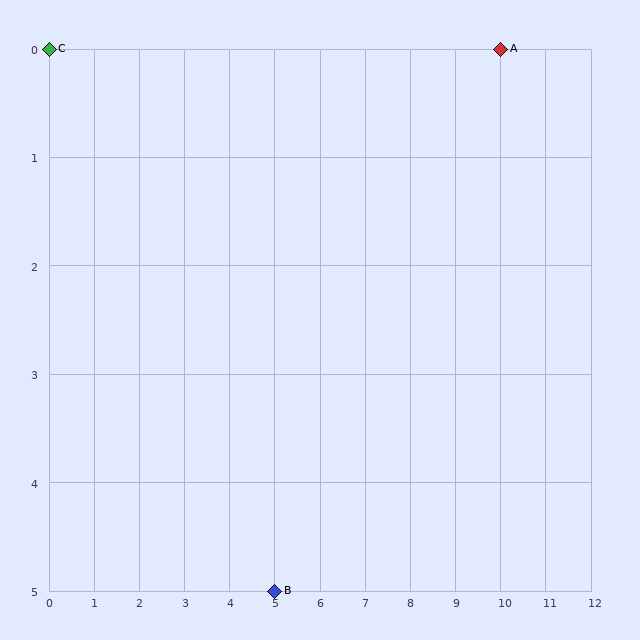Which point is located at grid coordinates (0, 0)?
Point C is at (0, 0).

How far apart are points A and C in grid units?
Points A and C are 10 columns apart.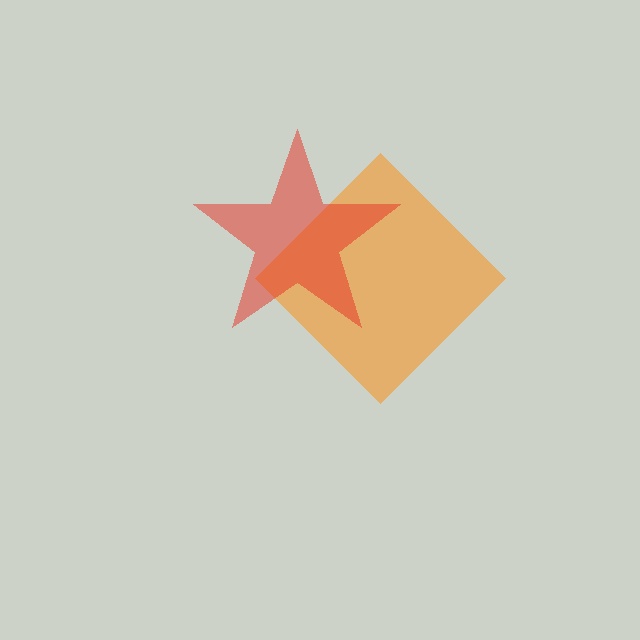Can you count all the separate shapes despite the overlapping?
Yes, there are 2 separate shapes.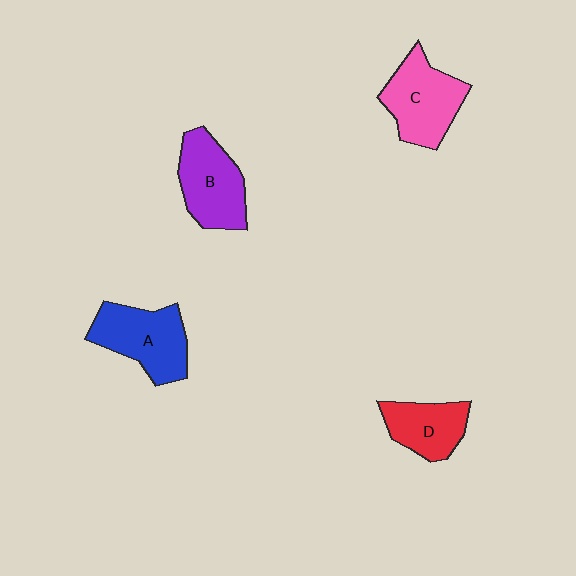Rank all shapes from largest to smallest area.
From largest to smallest: A (blue), C (pink), B (purple), D (red).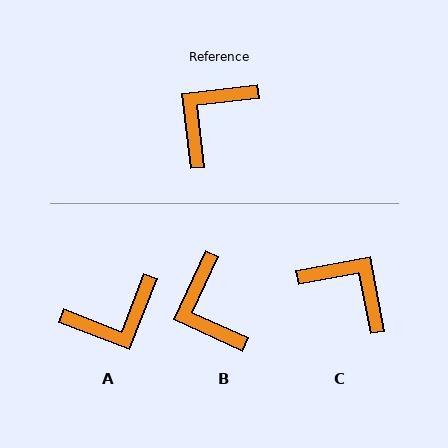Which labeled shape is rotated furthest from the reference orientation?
A, about 152 degrees away.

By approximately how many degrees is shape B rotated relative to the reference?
Approximately 59 degrees counter-clockwise.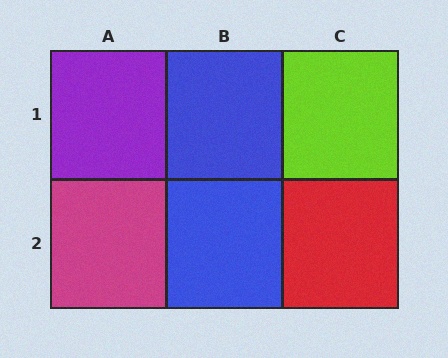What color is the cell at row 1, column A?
Purple.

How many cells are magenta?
1 cell is magenta.